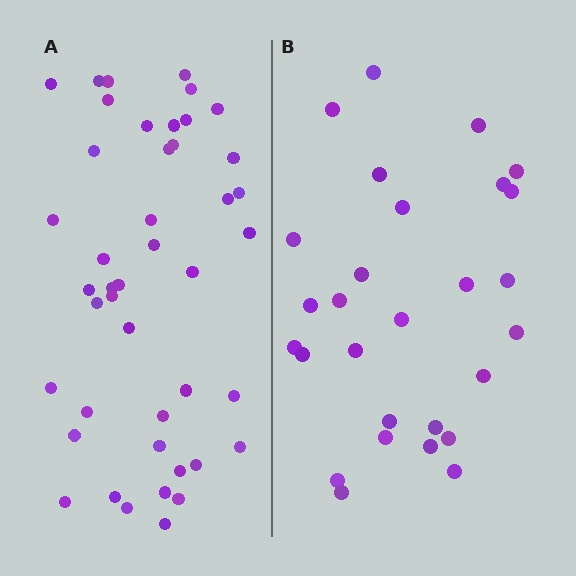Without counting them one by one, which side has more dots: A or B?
Region A (the left region) has more dots.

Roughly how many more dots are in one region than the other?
Region A has approximately 15 more dots than region B.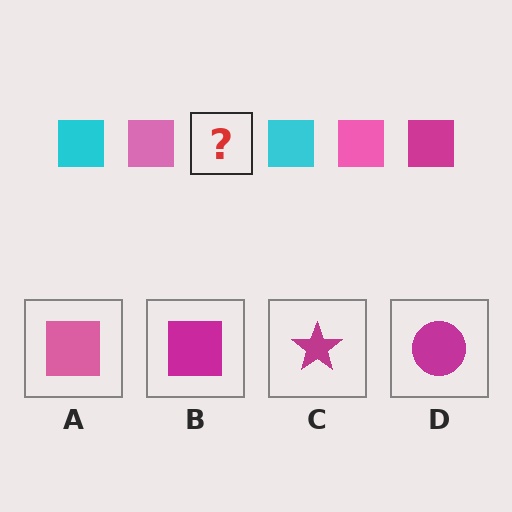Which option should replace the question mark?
Option B.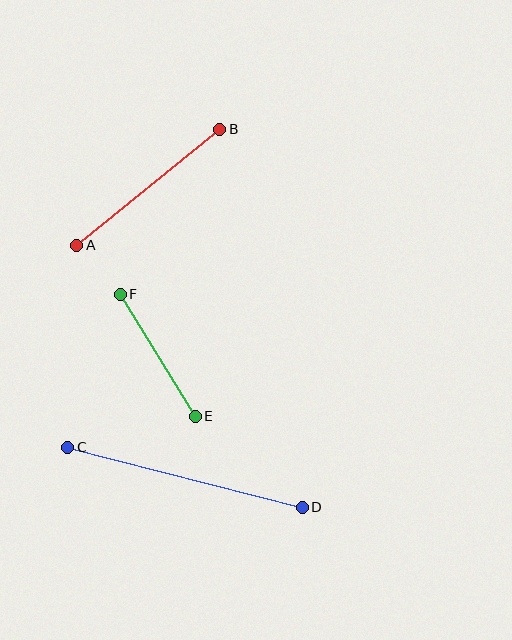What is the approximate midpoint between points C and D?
The midpoint is at approximately (185, 477) pixels.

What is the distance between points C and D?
The distance is approximately 242 pixels.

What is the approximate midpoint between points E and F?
The midpoint is at approximately (158, 355) pixels.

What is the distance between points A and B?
The distance is approximately 184 pixels.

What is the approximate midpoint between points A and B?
The midpoint is at approximately (148, 187) pixels.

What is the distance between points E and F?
The distance is approximately 143 pixels.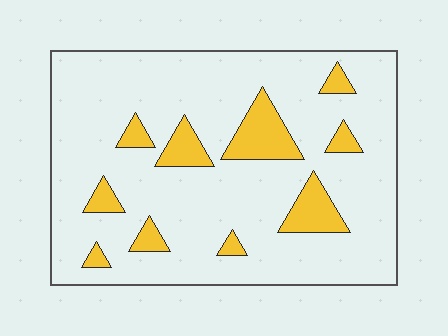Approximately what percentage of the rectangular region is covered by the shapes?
Approximately 15%.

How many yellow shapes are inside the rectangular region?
10.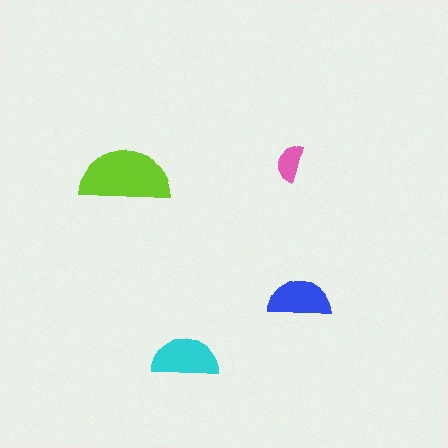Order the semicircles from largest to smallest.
the lime one, the cyan one, the blue one, the pink one.